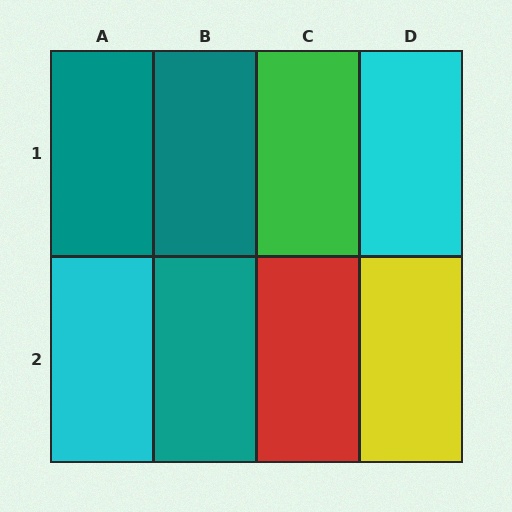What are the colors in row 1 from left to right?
Teal, teal, green, cyan.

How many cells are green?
1 cell is green.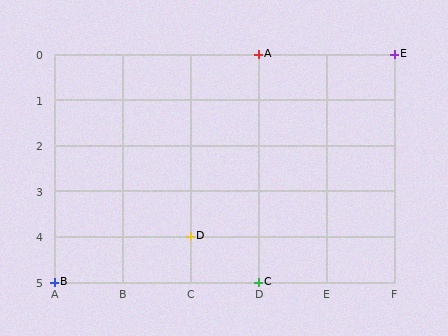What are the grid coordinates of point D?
Point D is at grid coordinates (C, 4).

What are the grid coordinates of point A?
Point A is at grid coordinates (D, 0).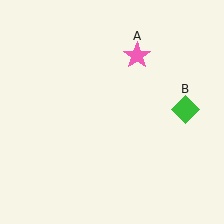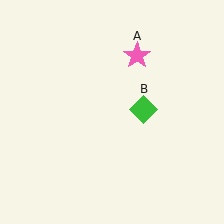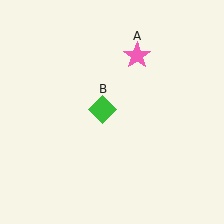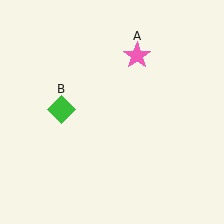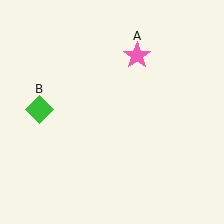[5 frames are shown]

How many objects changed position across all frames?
1 object changed position: green diamond (object B).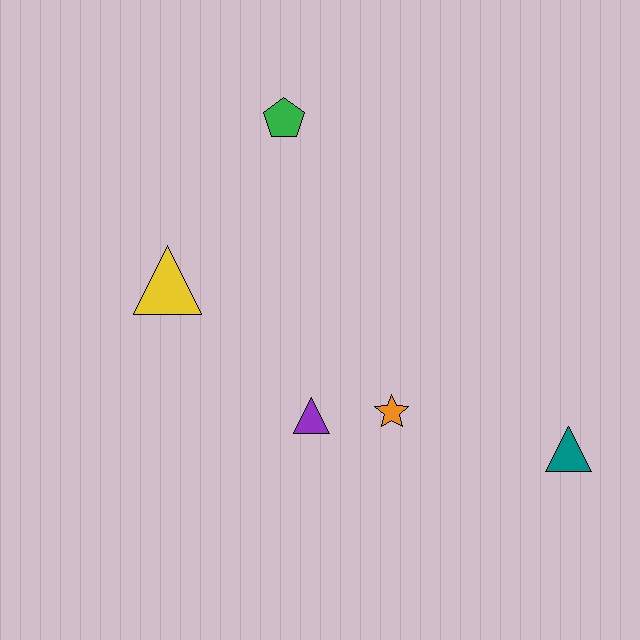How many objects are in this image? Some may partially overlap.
There are 5 objects.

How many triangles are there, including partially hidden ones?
There are 3 triangles.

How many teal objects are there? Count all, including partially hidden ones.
There is 1 teal object.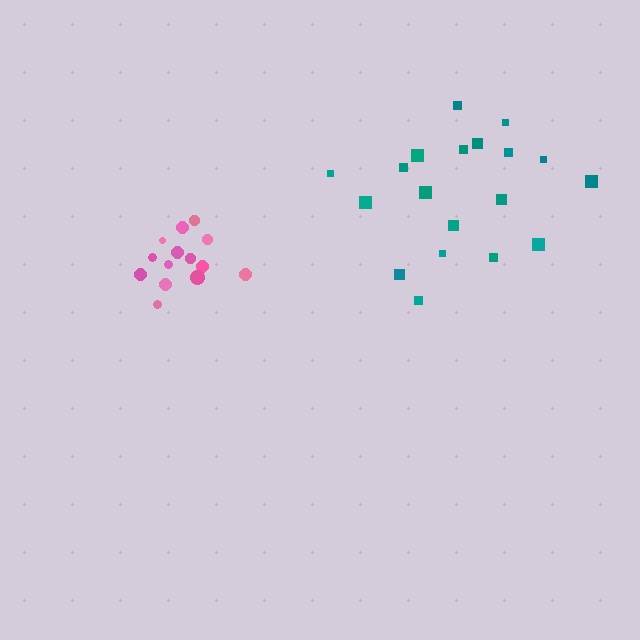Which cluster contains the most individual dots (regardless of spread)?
Teal (19).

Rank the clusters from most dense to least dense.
pink, teal.